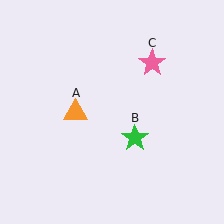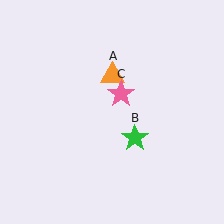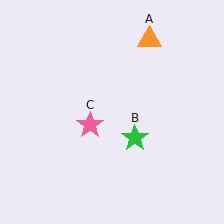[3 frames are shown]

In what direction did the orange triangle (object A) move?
The orange triangle (object A) moved up and to the right.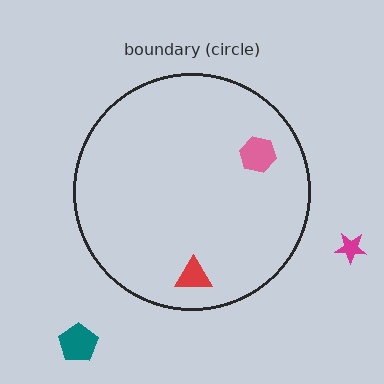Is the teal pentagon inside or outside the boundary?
Outside.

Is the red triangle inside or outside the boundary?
Inside.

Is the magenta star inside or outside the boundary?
Outside.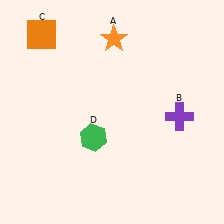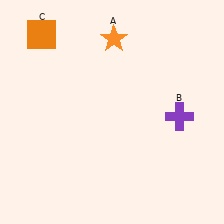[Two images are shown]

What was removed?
The green hexagon (D) was removed in Image 2.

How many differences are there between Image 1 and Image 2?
There is 1 difference between the two images.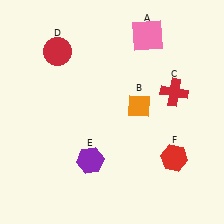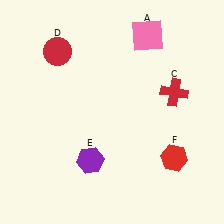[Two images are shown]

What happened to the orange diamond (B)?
The orange diamond (B) was removed in Image 2. It was in the top-right area of Image 1.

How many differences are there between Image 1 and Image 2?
There is 1 difference between the two images.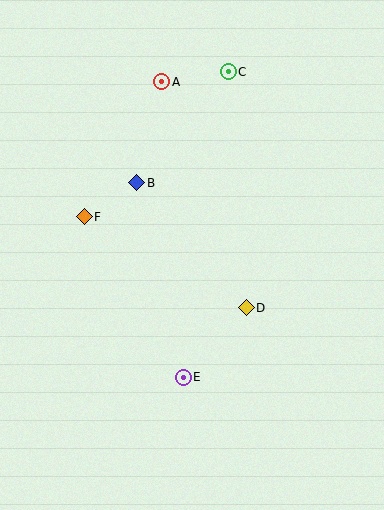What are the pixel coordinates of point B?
Point B is at (137, 183).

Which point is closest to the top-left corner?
Point A is closest to the top-left corner.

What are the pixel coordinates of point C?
Point C is at (228, 72).